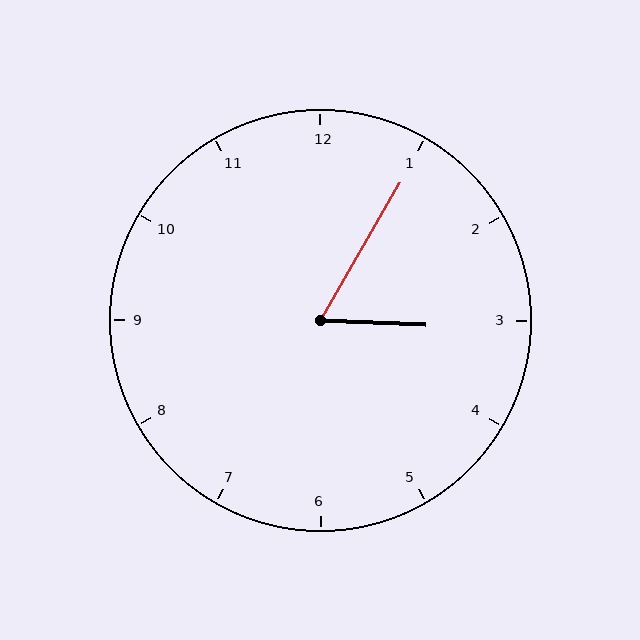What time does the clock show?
3:05.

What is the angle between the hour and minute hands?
Approximately 62 degrees.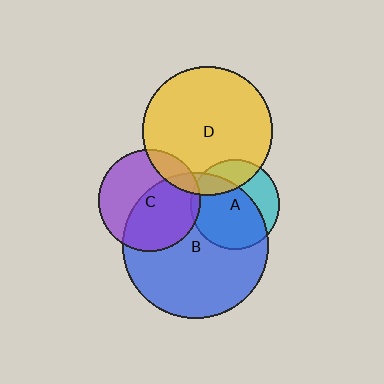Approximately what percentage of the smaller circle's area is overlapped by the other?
Approximately 65%.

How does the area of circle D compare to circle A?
Approximately 2.1 times.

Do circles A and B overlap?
Yes.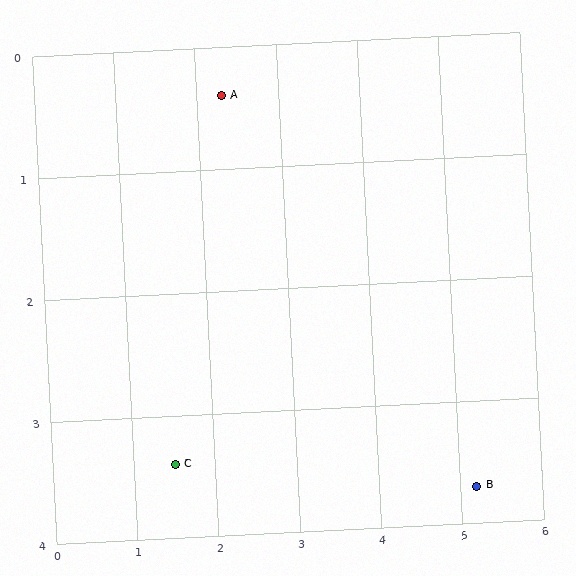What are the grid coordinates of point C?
Point C is at approximately (1.5, 3.4).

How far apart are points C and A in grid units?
Points C and A are about 3.1 grid units apart.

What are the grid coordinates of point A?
Point A is at approximately (2.3, 0.4).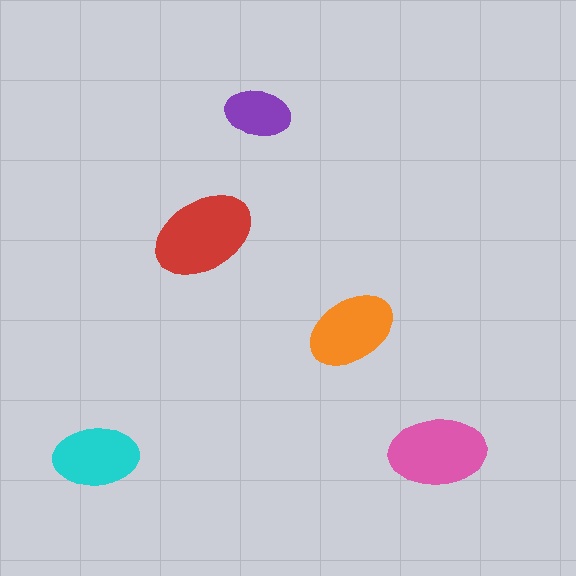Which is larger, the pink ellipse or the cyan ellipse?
The pink one.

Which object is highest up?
The purple ellipse is topmost.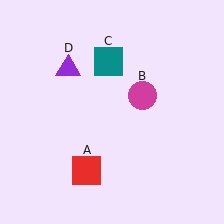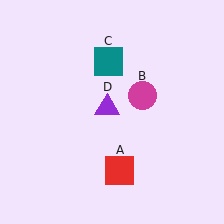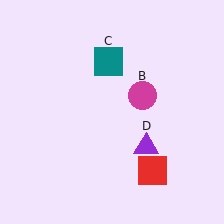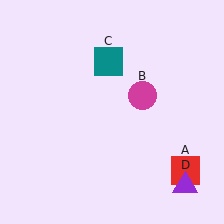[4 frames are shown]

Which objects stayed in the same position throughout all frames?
Magenta circle (object B) and teal square (object C) remained stationary.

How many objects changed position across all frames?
2 objects changed position: red square (object A), purple triangle (object D).